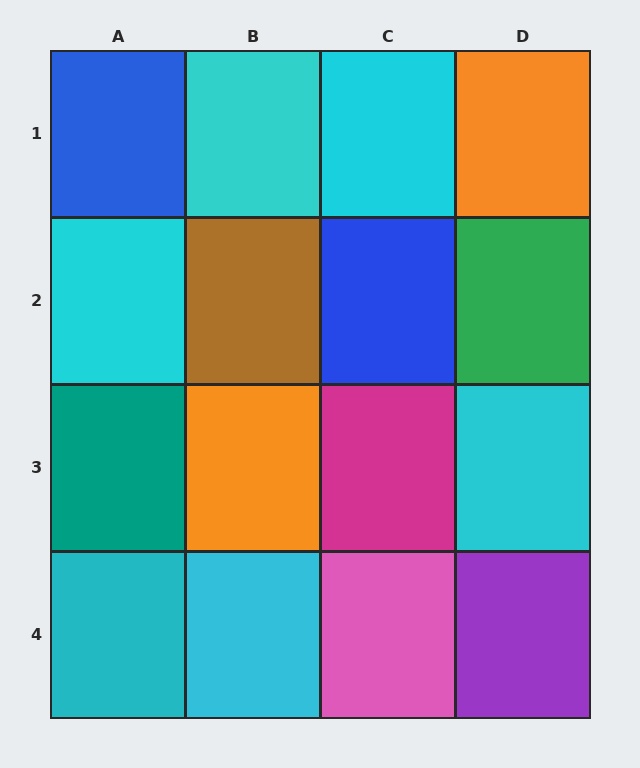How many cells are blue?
2 cells are blue.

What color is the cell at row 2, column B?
Brown.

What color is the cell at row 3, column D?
Cyan.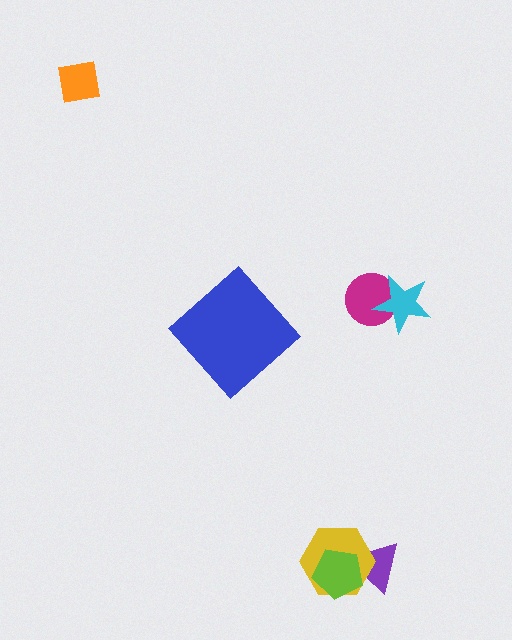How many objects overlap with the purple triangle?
2 objects overlap with the purple triangle.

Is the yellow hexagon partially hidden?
Yes, it is partially covered by another shape.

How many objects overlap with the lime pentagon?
2 objects overlap with the lime pentagon.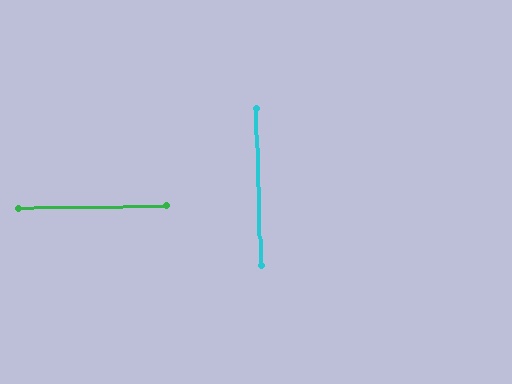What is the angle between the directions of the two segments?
Approximately 89 degrees.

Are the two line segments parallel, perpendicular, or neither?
Perpendicular — they meet at approximately 89°.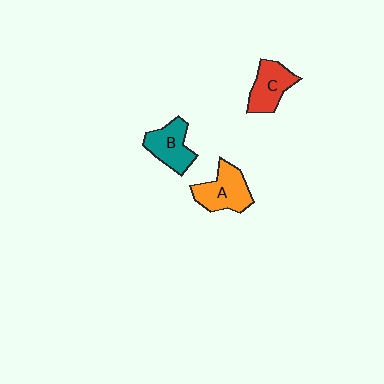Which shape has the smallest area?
Shape B (teal).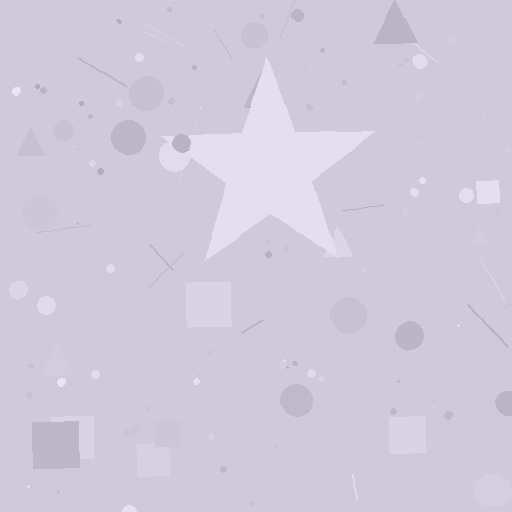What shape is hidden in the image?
A star is hidden in the image.